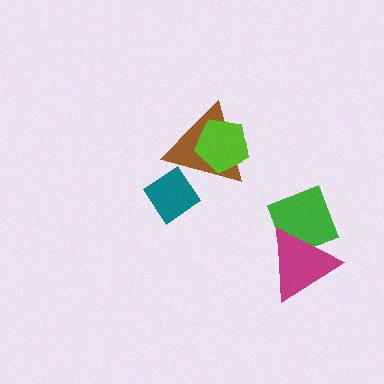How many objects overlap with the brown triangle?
2 objects overlap with the brown triangle.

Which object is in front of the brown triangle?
The lime pentagon is in front of the brown triangle.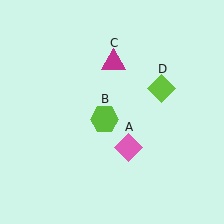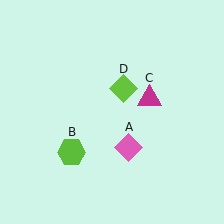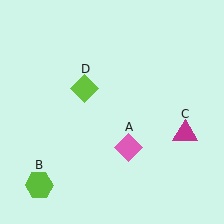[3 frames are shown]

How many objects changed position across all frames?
3 objects changed position: lime hexagon (object B), magenta triangle (object C), lime diamond (object D).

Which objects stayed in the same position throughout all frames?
Pink diamond (object A) remained stationary.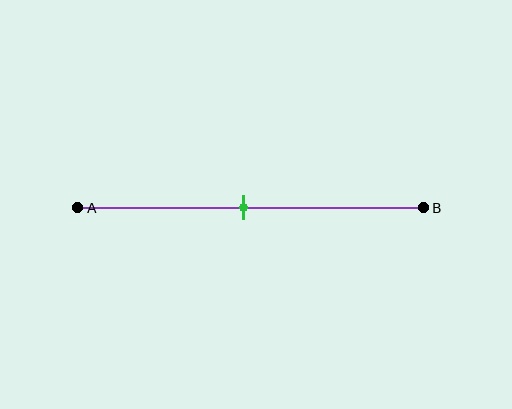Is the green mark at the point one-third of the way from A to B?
No, the mark is at about 50% from A, not at the 33% one-third point.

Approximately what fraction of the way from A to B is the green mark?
The green mark is approximately 50% of the way from A to B.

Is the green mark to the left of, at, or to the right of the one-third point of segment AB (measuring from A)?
The green mark is to the right of the one-third point of segment AB.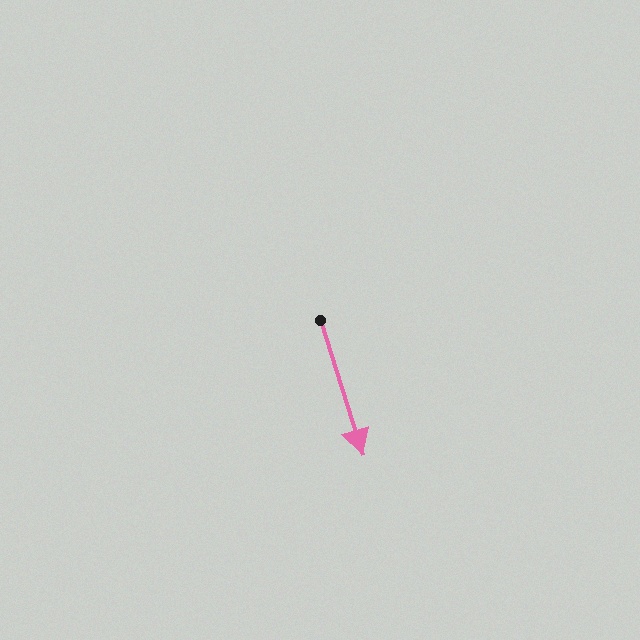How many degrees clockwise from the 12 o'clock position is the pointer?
Approximately 163 degrees.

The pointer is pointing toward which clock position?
Roughly 5 o'clock.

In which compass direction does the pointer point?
South.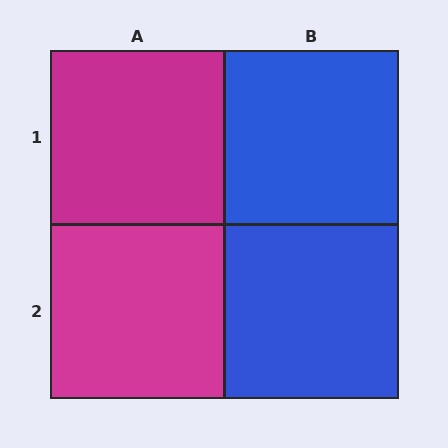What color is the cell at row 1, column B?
Blue.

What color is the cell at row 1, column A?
Magenta.